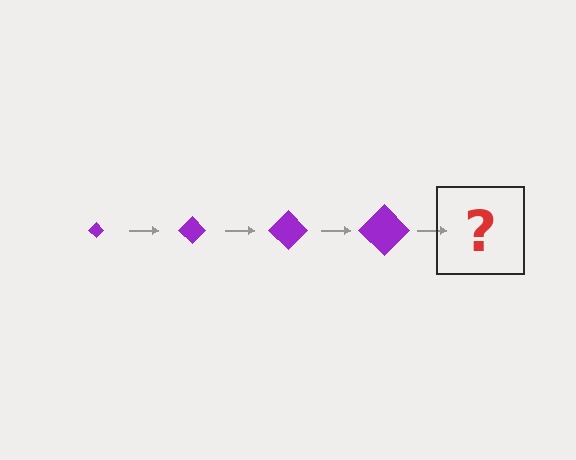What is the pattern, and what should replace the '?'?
The pattern is that the diamond gets progressively larger each step. The '?' should be a purple diamond, larger than the previous one.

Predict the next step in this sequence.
The next step is a purple diamond, larger than the previous one.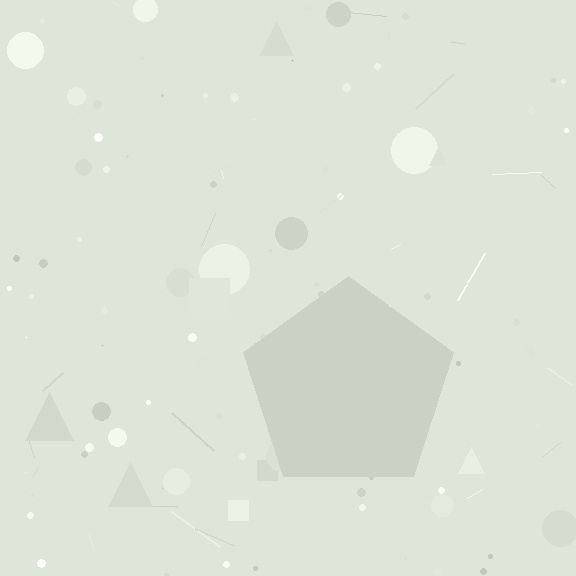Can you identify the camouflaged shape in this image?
The camouflaged shape is a pentagon.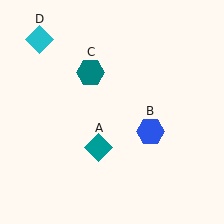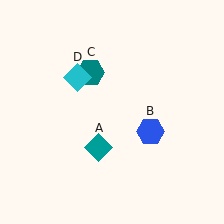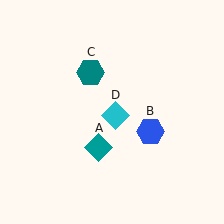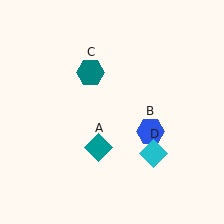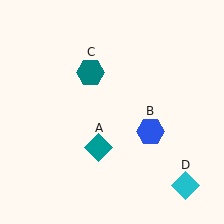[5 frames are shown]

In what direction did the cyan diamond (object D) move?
The cyan diamond (object D) moved down and to the right.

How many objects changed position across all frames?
1 object changed position: cyan diamond (object D).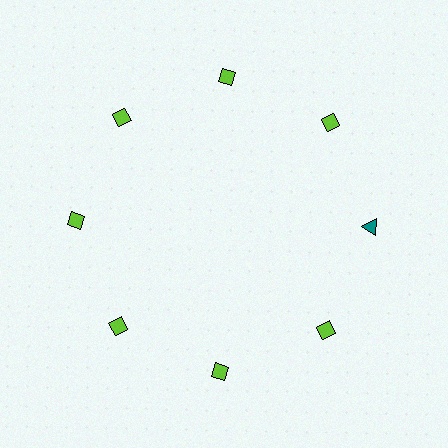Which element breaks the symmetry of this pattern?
The teal triangle at roughly the 3 o'clock position breaks the symmetry. All other shapes are lime diamonds.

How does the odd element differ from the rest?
It differs in both color (teal instead of lime) and shape (triangle instead of diamond).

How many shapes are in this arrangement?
There are 8 shapes arranged in a ring pattern.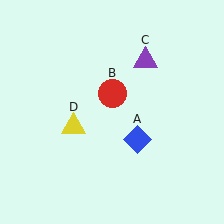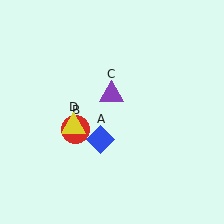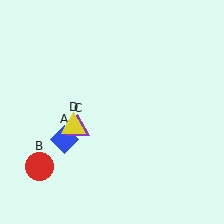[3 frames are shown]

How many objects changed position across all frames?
3 objects changed position: blue diamond (object A), red circle (object B), purple triangle (object C).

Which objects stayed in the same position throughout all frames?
Yellow triangle (object D) remained stationary.